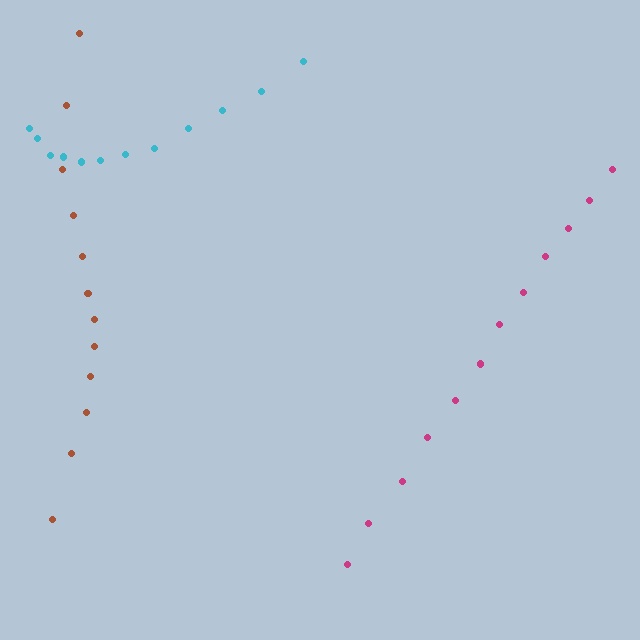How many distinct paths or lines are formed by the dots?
There are 3 distinct paths.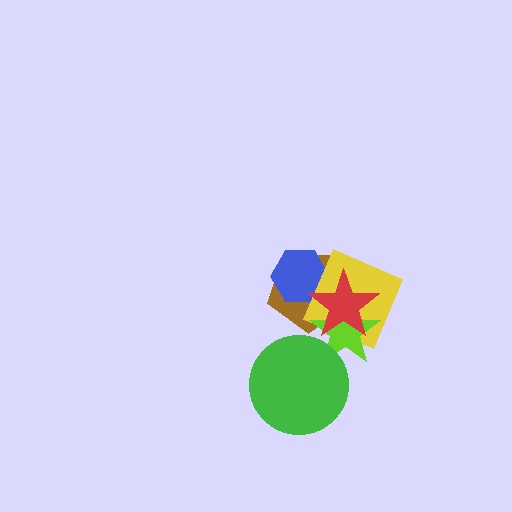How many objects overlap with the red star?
4 objects overlap with the red star.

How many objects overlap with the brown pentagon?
4 objects overlap with the brown pentagon.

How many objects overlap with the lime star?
4 objects overlap with the lime star.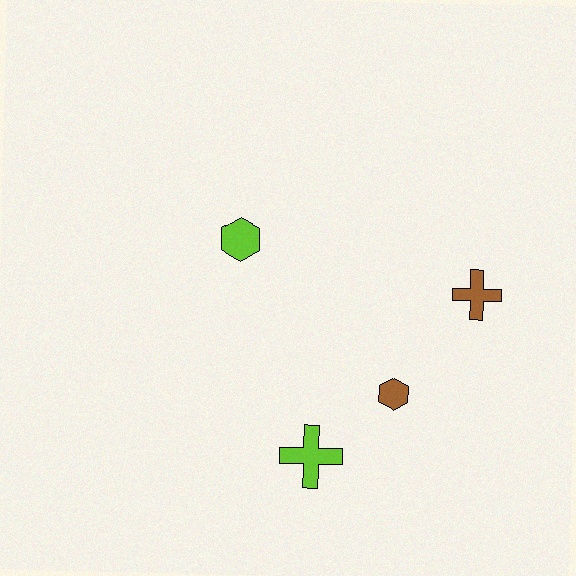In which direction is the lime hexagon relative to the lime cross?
The lime hexagon is above the lime cross.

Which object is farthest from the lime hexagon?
The brown cross is farthest from the lime hexagon.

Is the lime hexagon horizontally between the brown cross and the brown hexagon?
No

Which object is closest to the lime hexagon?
The brown hexagon is closest to the lime hexagon.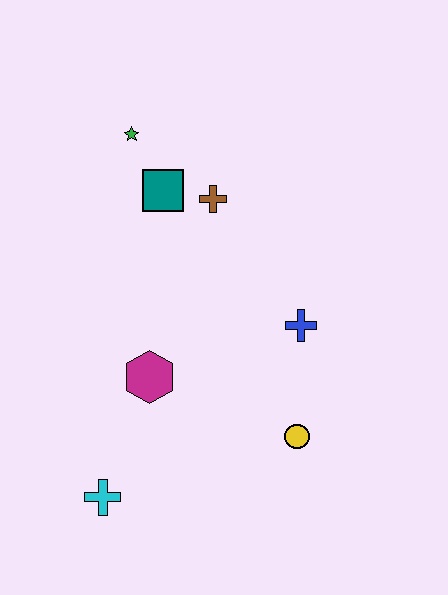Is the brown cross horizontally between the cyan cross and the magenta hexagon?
No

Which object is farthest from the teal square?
The cyan cross is farthest from the teal square.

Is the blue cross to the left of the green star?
No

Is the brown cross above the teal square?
No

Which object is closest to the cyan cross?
The magenta hexagon is closest to the cyan cross.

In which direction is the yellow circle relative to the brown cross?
The yellow circle is below the brown cross.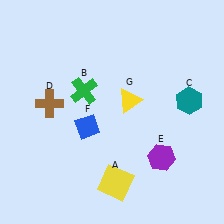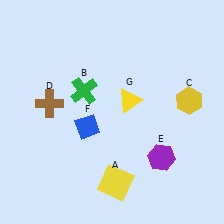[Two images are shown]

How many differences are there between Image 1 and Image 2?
There is 1 difference between the two images.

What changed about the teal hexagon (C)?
In Image 1, C is teal. In Image 2, it changed to yellow.